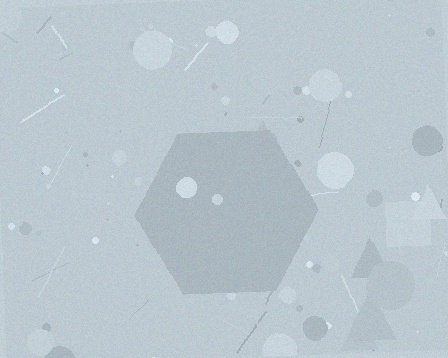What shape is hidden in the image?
A hexagon is hidden in the image.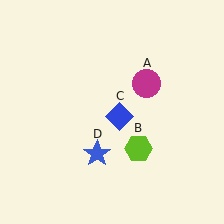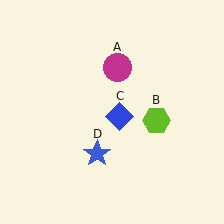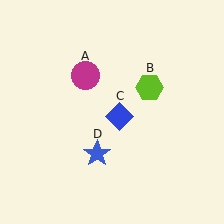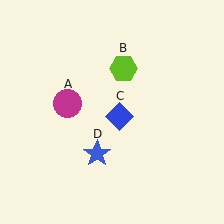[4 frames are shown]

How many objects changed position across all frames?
2 objects changed position: magenta circle (object A), lime hexagon (object B).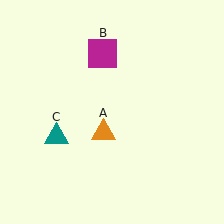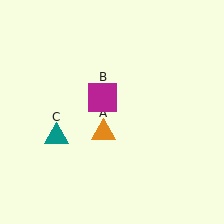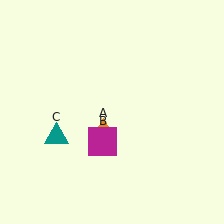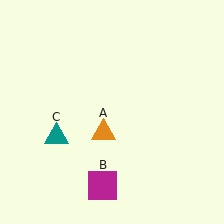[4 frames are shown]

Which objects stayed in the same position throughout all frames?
Orange triangle (object A) and teal triangle (object C) remained stationary.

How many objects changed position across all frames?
1 object changed position: magenta square (object B).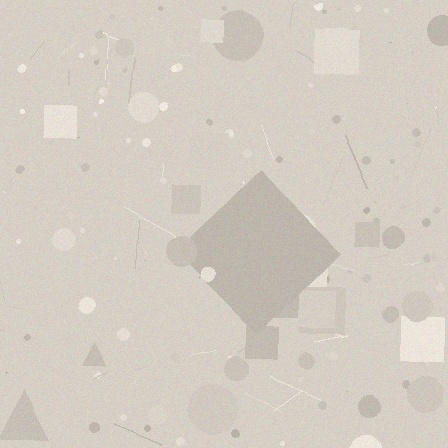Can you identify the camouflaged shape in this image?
The camouflaged shape is a diamond.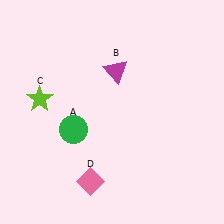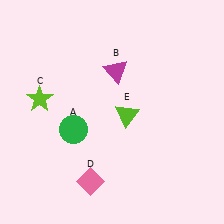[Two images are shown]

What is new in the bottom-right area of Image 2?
A lime triangle (E) was added in the bottom-right area of Image 2.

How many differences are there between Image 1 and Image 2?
There is 1 difference between the two images.